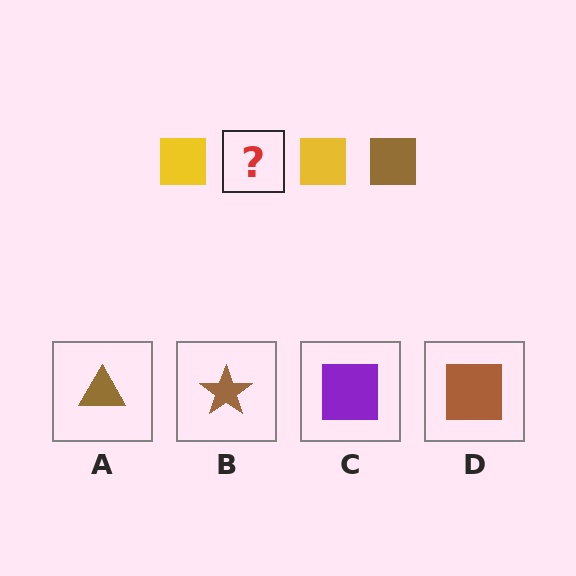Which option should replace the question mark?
Option D.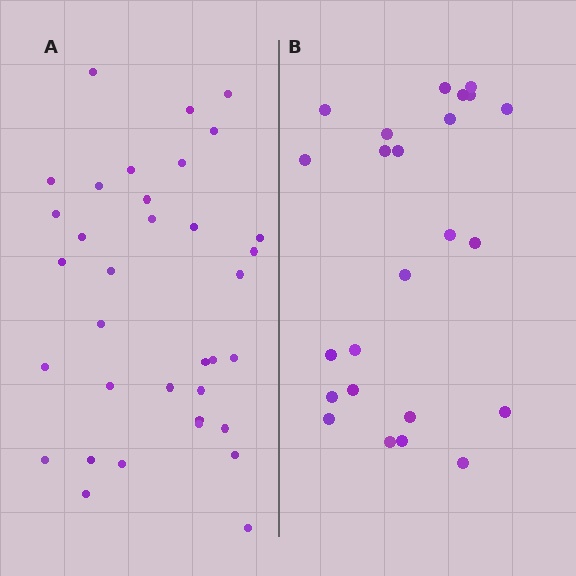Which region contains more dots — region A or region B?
Region A (the left region) has more dots.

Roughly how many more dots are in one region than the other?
Region A has roughly 12 or so more dots than region B.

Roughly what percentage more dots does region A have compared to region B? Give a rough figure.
About 45% more.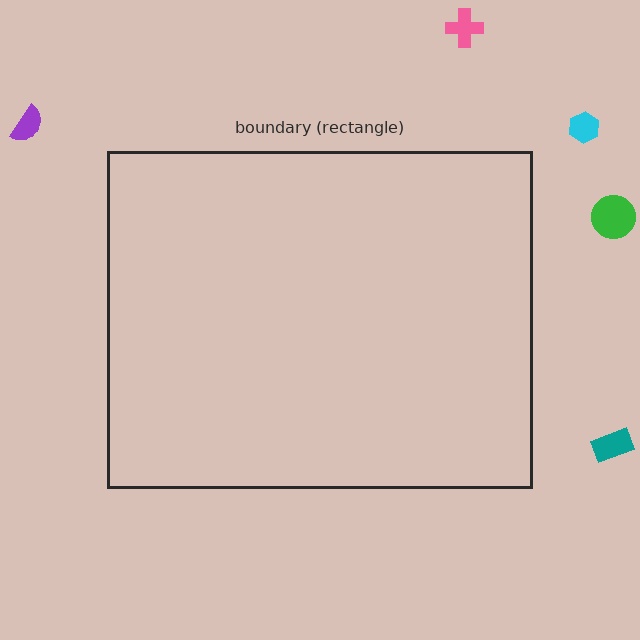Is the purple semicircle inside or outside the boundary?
Outside.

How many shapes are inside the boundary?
0 inside, 5 outside.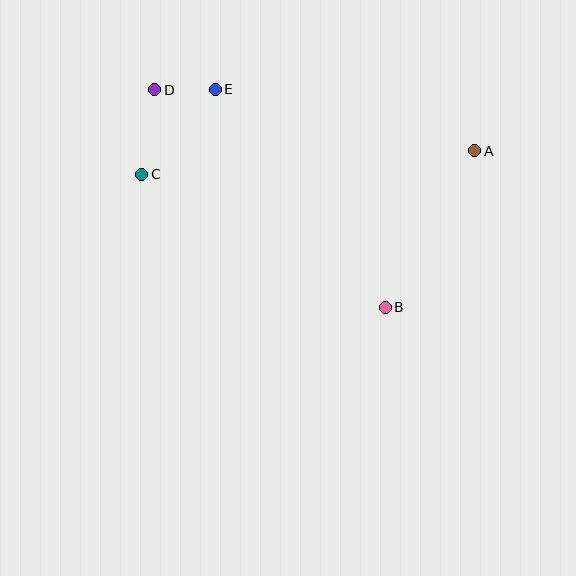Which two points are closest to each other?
Points D and E are closest to each other.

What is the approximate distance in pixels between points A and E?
The distance between A and E is approximately 266 pixels.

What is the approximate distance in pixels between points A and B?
The distance between A and B is approximately 180 pixels.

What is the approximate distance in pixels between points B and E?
The distance between B and E is approximately 277 pixels.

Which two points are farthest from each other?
Points A and C are farthest from each other.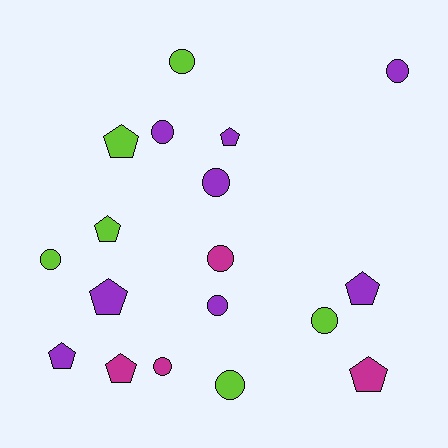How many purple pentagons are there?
There are 4 purple pentagons.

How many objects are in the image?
There are 18 objects.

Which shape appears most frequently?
Circle, with 10 objects.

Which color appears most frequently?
Purple, with 8 objects.